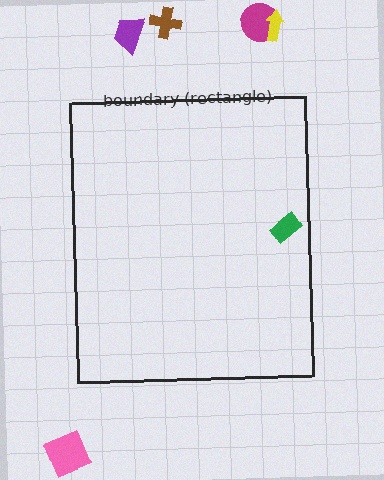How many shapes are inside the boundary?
1 inside, 5 outside.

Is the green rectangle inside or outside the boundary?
Inside.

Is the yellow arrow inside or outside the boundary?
Outside.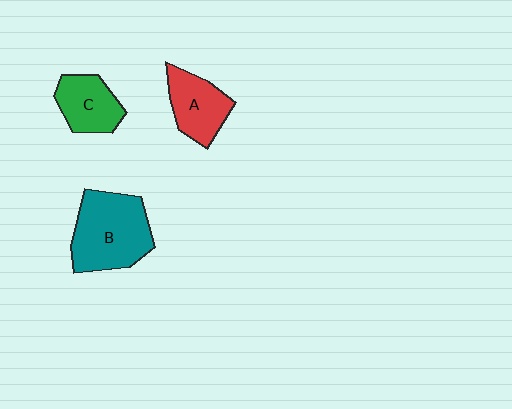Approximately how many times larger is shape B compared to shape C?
Approximately 1.7 times.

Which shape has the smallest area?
Shape C (green).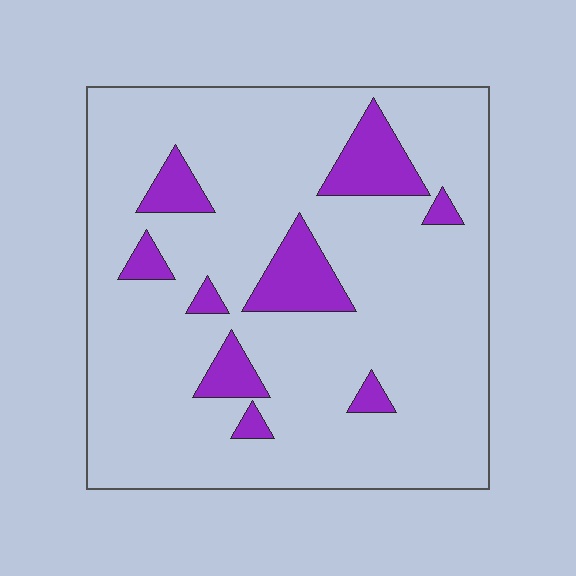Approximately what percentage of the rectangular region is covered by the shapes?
Approximately 15%.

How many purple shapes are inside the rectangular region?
9.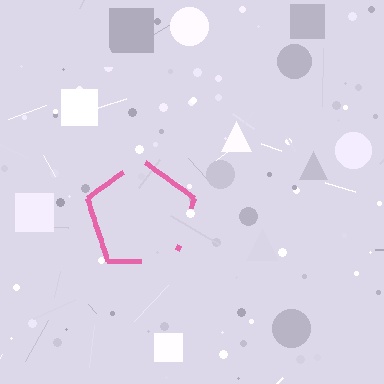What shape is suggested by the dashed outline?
The dashed outline suggests a pentagon.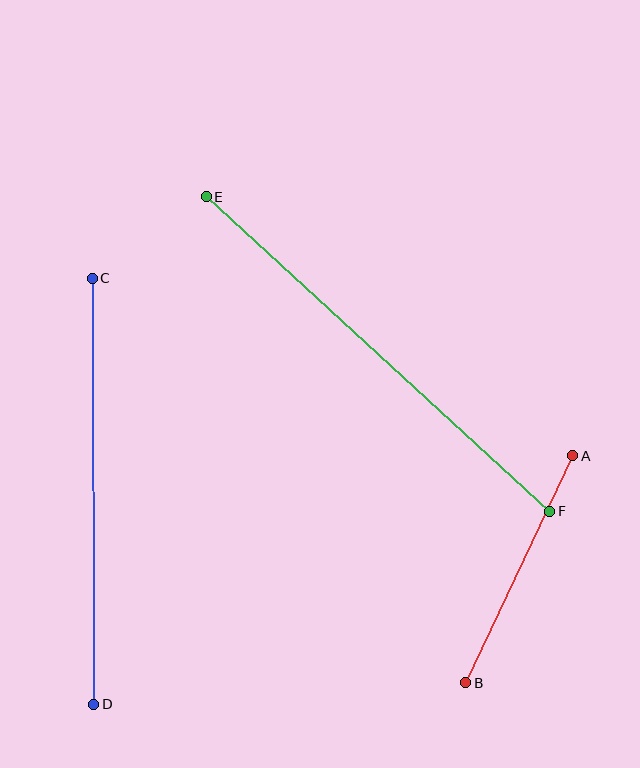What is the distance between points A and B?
The distance is approximately 251 pixels.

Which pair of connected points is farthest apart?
Points E and F are farthest apart.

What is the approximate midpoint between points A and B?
The midpoint is at approximately (519, 569) pixels.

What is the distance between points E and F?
The distance is approximately 466 pixels.